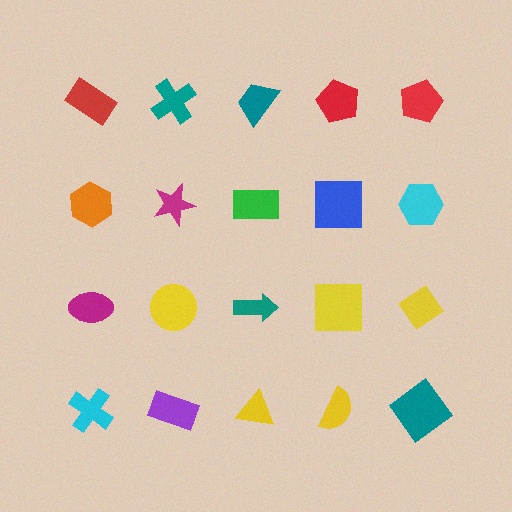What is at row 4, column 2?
A purple rectangle.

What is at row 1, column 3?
A teal trapezoid.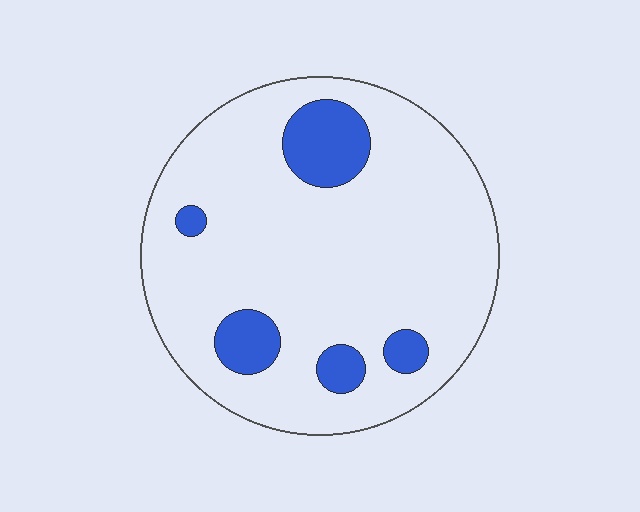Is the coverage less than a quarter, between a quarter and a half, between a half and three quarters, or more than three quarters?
Less than a quarter.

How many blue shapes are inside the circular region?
5.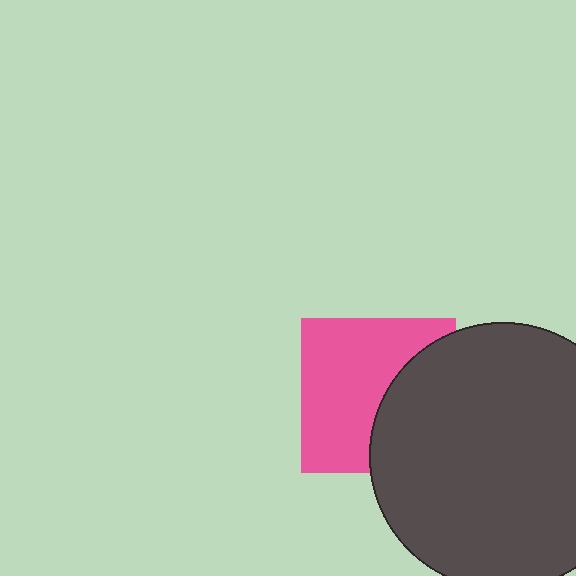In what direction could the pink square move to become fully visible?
The pink square could move left. That would shift it out from behind the dark gray circle entirely.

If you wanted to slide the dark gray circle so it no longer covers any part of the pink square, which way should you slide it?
Slide it right — that is the most direct way to separate the two shapes.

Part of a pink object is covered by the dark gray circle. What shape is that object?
It is a square.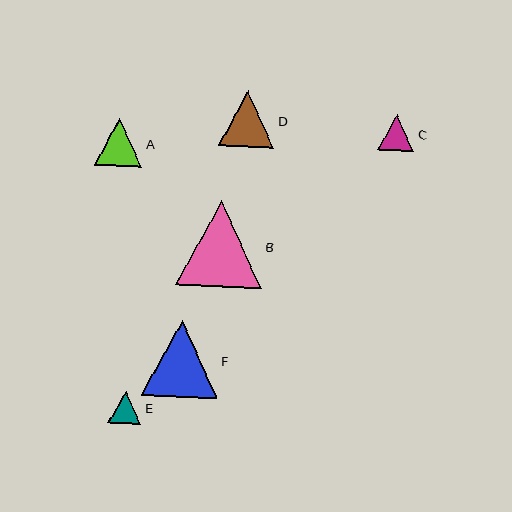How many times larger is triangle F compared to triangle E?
Triangle F is approximately 2.3 times the size of triangle E.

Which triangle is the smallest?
Triangle E is the smallest with a size of approximately 33 pixels.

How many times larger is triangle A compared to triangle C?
Triangle A is approximately 1.3 times the size of triangle C.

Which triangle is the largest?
Triangle B is the largest with a size of approximately 86 pixels.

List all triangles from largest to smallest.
From largest to smallest: B, F, D, A, C, E.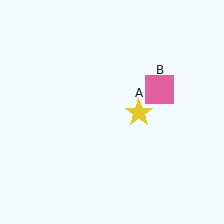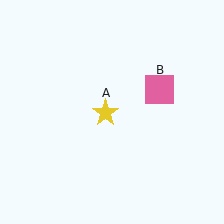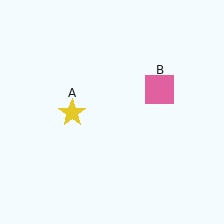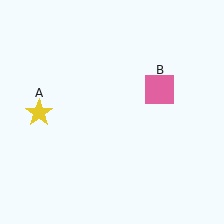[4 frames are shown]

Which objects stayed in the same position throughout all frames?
Pink square (object B) remained stationary.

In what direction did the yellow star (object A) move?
The yellow star (object A) moved left.